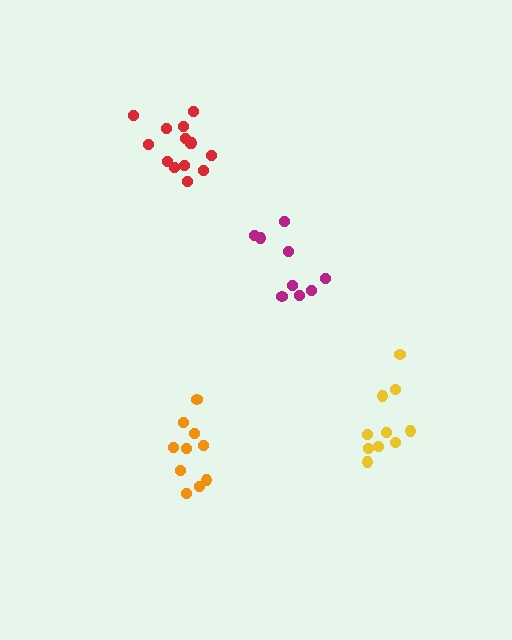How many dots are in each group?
Group 1: 9 dots, Group 2: 10 dots, Group 3: 10 dots, Group 4: 14 dots (43 total).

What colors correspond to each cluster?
The clusters are colored: magenta, yellow, orange, red.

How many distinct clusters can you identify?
There are 4 distinct clusters.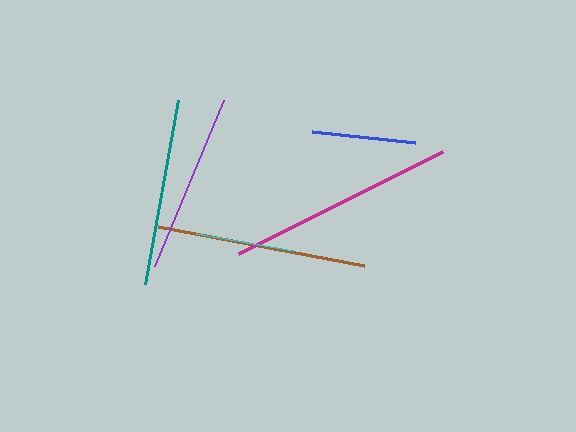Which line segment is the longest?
The magenta line is the longest at approximately 228 pixels.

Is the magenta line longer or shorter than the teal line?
The magenta line is longer than the teal line.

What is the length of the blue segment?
The blue segment is approximately 103 pixels long.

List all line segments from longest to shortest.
From longest to shortest: magenta, brown, teal, purple, blue, cyan.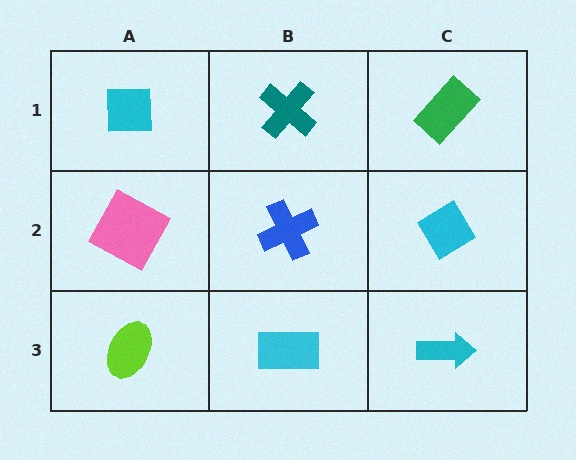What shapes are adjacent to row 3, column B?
A blue cross (row 2, column B), a lime ellipse (row 3, column A), a cyan arrow (row 3, column C).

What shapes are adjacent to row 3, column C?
A cyan diamond (row 2, column C), a cyan rectangle (row 3, column B).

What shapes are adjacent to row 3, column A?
A pink square (row 2, column A), a cyan rectangle (row 3, column B).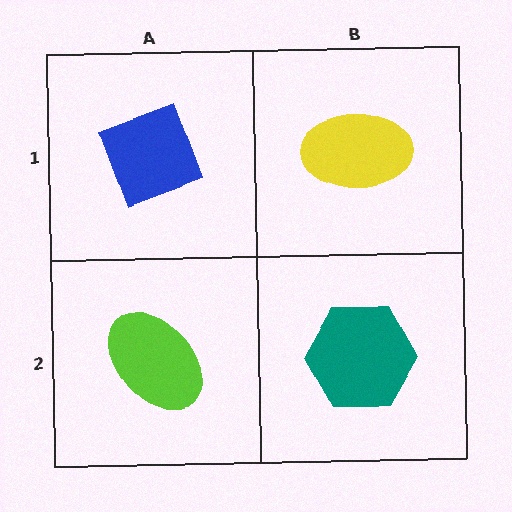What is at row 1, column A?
A blue diamond.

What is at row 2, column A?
A lime ellipse.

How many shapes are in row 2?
2 shapes.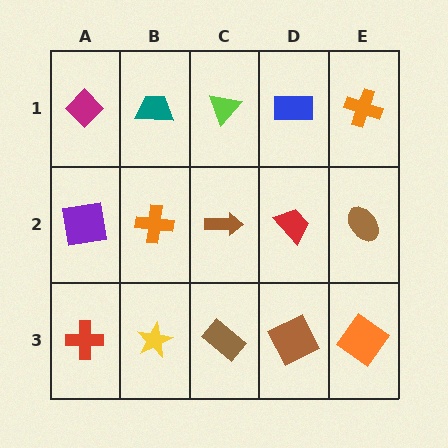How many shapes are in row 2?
5 shapes.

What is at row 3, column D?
A brown square.